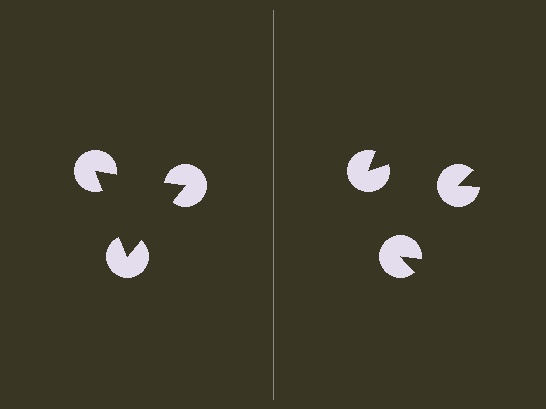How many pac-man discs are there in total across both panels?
6 — 3 on each side.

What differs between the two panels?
The pac-man discs are positioned identically on both sides; only the wedge orientations differ. On the left they align to a triangle; on the right they are misaligned.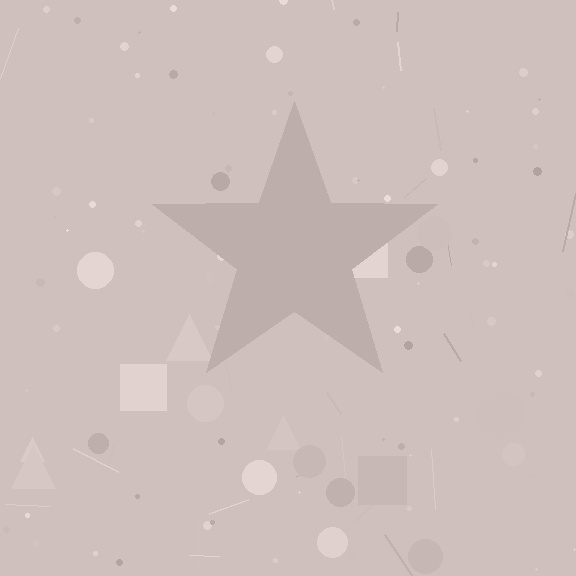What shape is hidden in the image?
A star is hidden in the image.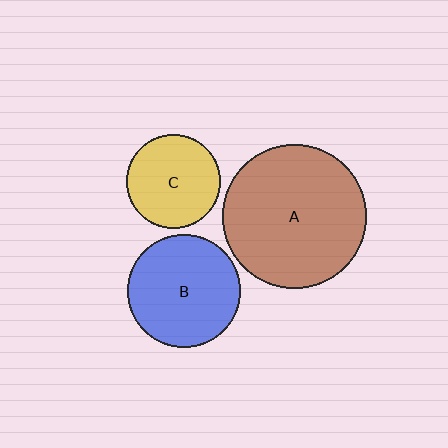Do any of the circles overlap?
No, none of the circles overlap.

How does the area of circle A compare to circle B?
Approximately 1.6 times.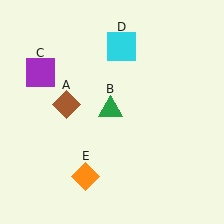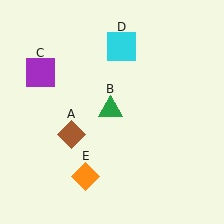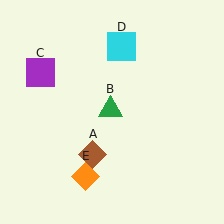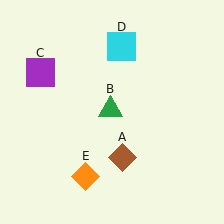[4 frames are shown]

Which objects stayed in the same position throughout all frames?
Green triangle (object B) and purple square (object C) and cyan square (object D) and orange diamond (object E) remained stationary.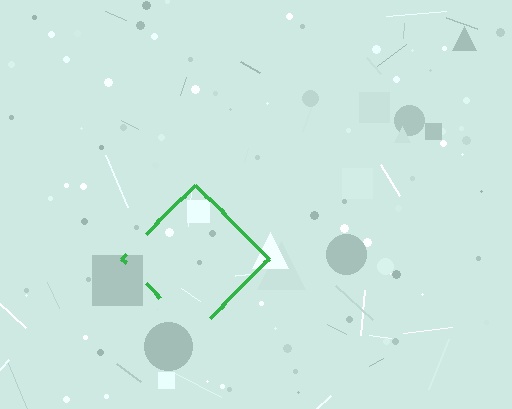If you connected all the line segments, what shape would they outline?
They would outline a diamond.